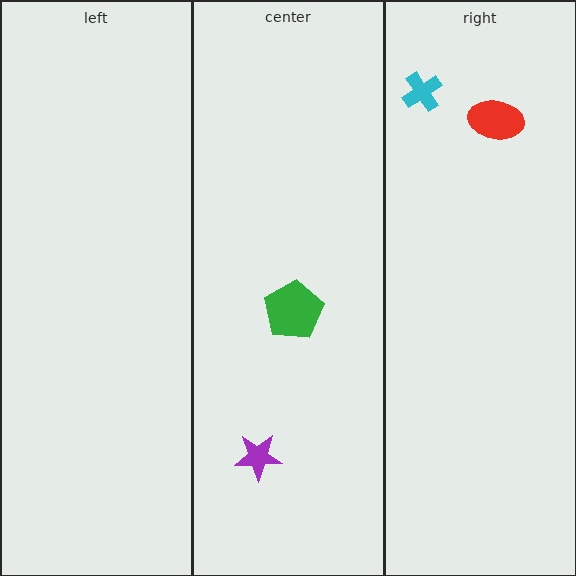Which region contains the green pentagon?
The center region.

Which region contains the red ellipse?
The right region.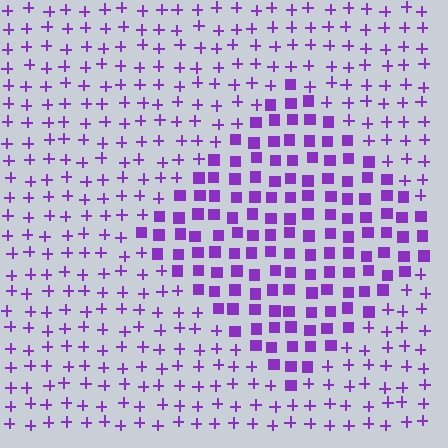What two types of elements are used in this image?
The image uses squares inside the diamond region and plus signs outside it.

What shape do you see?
I see a diamond.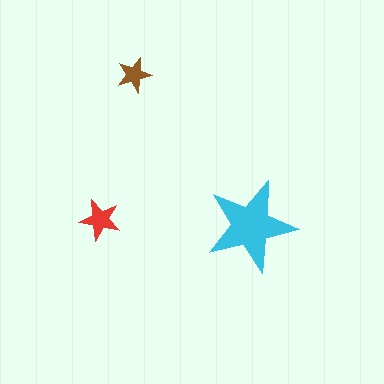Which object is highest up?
The brown star is topmost.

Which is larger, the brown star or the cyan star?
The cyan one.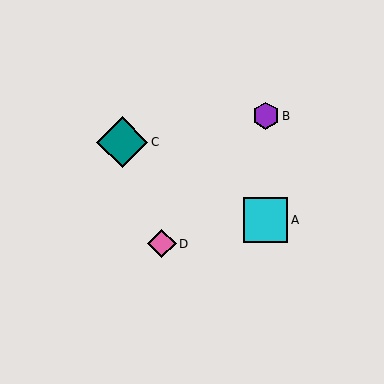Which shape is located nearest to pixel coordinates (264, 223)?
The cyan square (labeled A) at (265, 220) is nearest to that location.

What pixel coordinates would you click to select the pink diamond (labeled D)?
Click at (162, 244) to select the pink diamond D.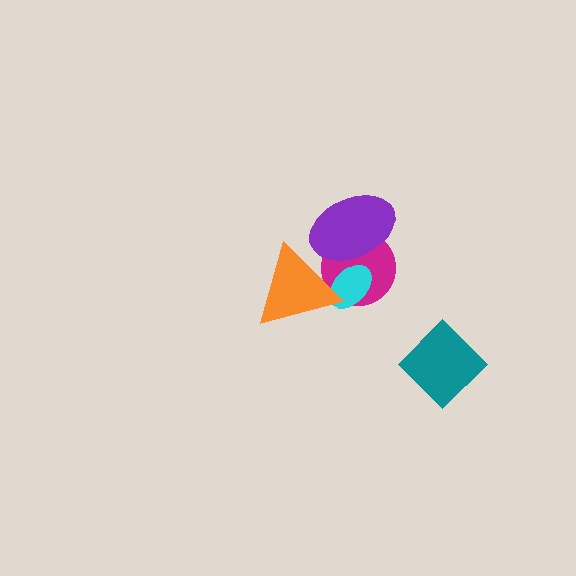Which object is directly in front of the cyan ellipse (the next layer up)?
The purple ellipse is directly in front of the cyan ellipse.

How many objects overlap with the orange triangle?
3 objects overlap with the orange triangle.